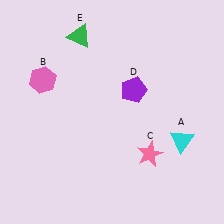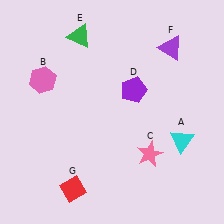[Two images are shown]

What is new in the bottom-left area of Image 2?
A red diamond (G) was added in the bottom-left area of Image 2.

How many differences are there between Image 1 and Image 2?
There are 2 differences between the two images.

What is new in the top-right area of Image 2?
A purple triangle (F) was added in the top-right area of Image 2.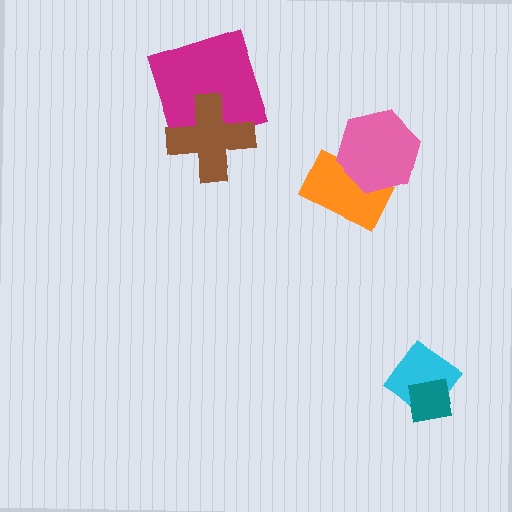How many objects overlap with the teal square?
1 object overlaps with the teal square.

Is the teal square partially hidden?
No, no other shape covers it.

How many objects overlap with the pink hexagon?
1 object overlaps with the pink hexagon.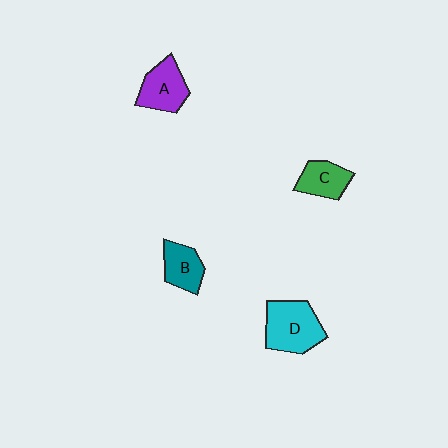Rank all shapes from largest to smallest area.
From largest to smallest: D (cyan), A (purple), B (teal), C (green).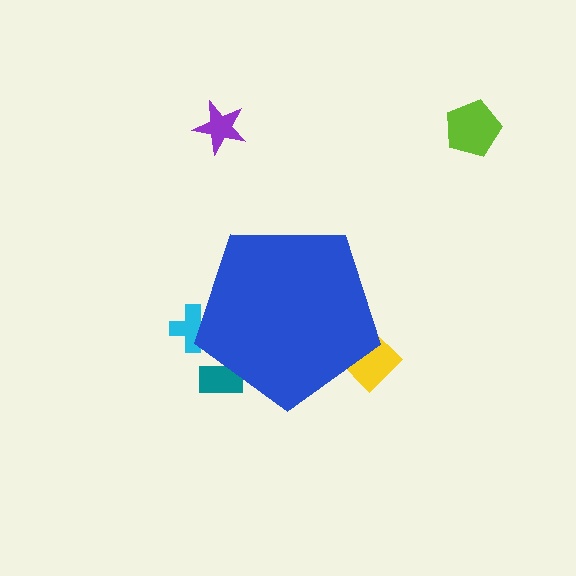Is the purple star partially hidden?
No, the purple star is fully visible.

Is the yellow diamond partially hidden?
Yes, the yellow diamond is partially hidden behind the blue pentagon.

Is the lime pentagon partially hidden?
No, the lime pentagon is fully visible.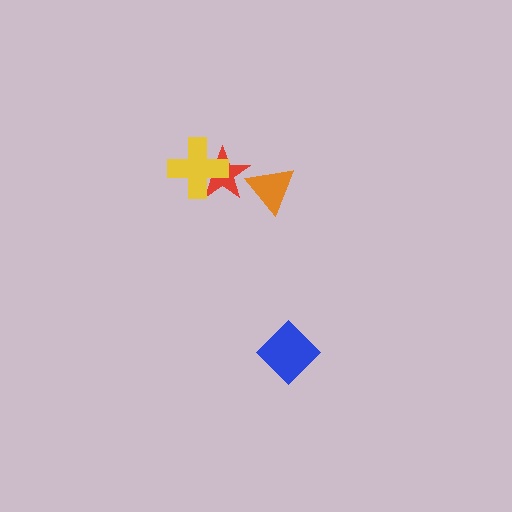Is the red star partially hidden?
Yes, it is partially covered by another shape.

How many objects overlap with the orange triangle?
1 object overlaps with the orange triangle.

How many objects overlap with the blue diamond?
0 objects overlap with the blue diamond.